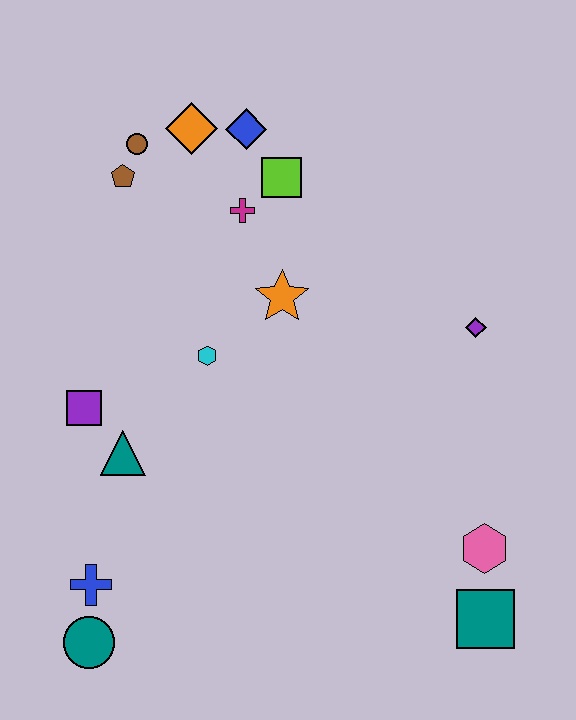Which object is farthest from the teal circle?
The blue diamond is farthest from the teal circle.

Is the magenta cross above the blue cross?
Yes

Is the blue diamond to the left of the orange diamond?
No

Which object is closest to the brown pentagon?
The brown circle is closest to the brown pentagon.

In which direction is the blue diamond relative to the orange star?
The blue diamond is above the orange star.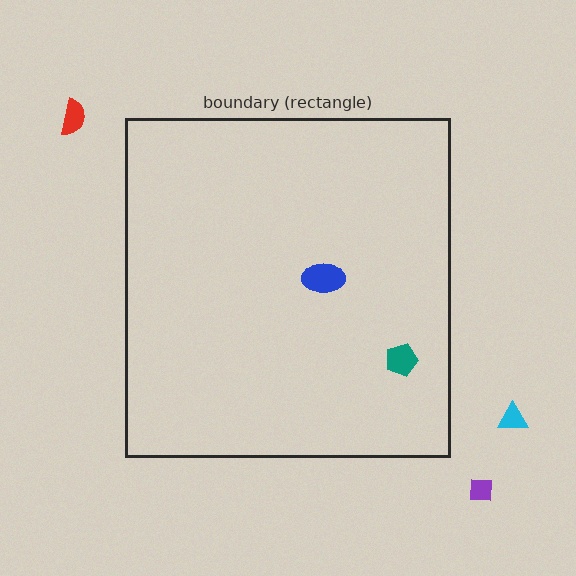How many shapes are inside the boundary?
2 inside, 3 outside.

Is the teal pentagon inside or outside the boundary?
Inside.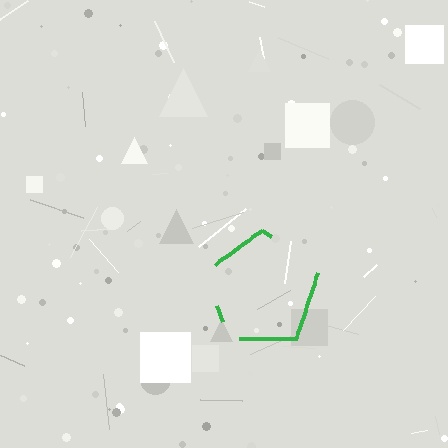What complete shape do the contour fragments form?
The contour fragments form a pentagon.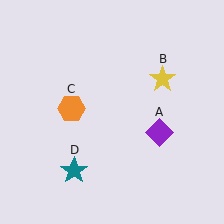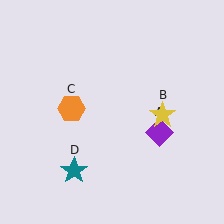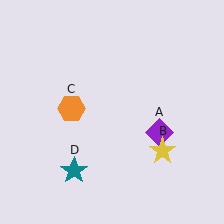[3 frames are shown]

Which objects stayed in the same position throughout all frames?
Purple diamond (object A) and orange hexagon (object C) and teal star (object D) remained stationary.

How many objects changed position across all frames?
1 object changed position: yellow star (object B).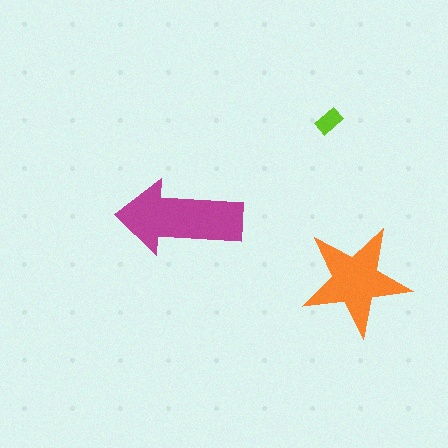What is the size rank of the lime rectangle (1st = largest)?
3rd.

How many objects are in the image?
There are 3 objects in the image.